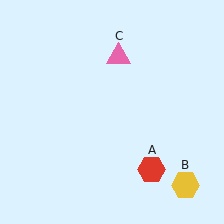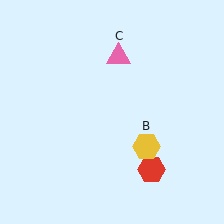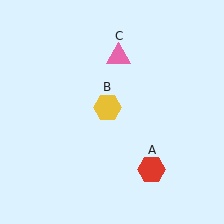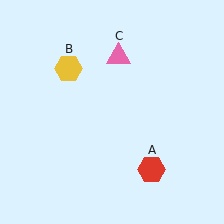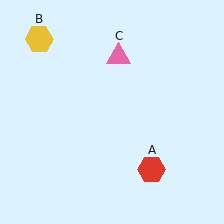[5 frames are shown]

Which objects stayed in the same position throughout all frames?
Red hexagon (object A) and pink triangle (object C) remained stationary.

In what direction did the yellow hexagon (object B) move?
The yellow hexagon (object B) moved up and to the left.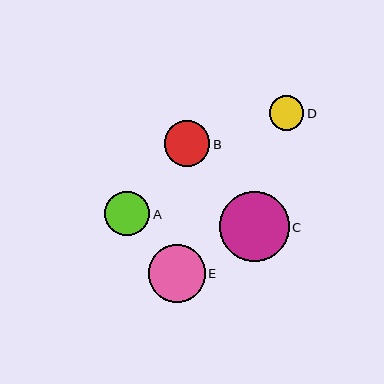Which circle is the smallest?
Circle D is the smallest with a size of approximately 35 pixels.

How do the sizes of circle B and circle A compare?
Circle B and circle A are approximately the same size.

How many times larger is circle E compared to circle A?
Circle E is approximately 1.3 times the size of circle A.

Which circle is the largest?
Circle C is the largest with a size of approximately 70 pixels.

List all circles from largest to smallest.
From largest to smallest: C, E, B, A, D.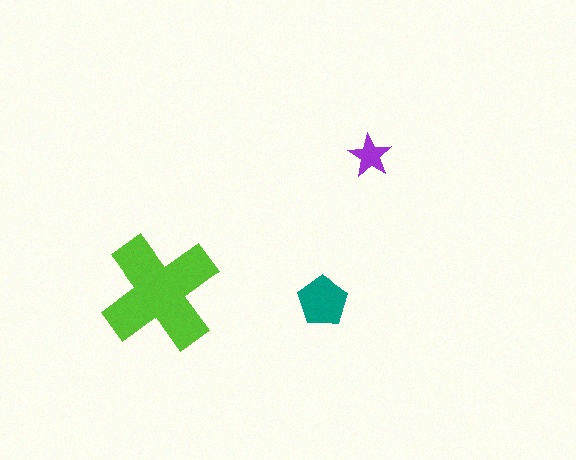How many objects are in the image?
There are 3 objects in the image.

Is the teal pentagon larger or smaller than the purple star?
Larger.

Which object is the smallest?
The purple star.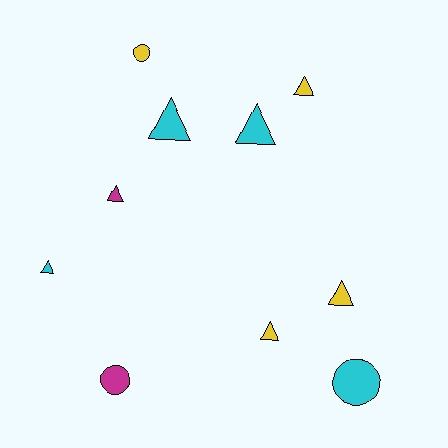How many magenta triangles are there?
There is 1 magenta triangle.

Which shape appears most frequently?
Triangle, with 7 objects.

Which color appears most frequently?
Yellow, with 4 objects.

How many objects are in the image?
There are 10 objects.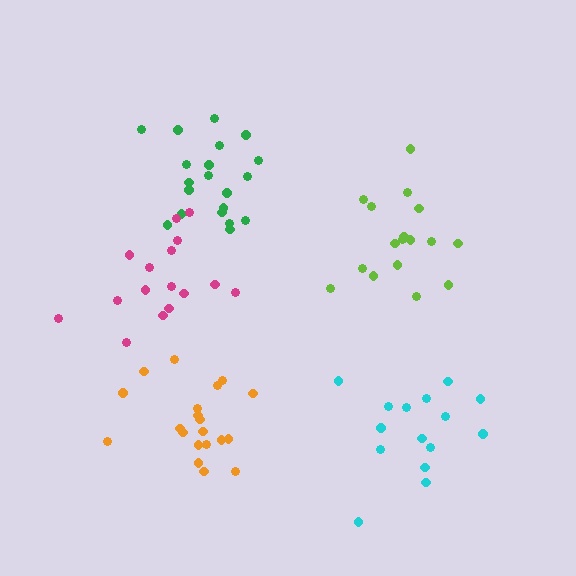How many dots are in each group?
Group 1: 20 dots, Group 2: 17 dots, Group 3: 15 dots, Group 4: 20 dots, Group 5: 16 dots (88 total).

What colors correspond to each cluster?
The clusters are colored: green, lime, cyan, orange, magenta.